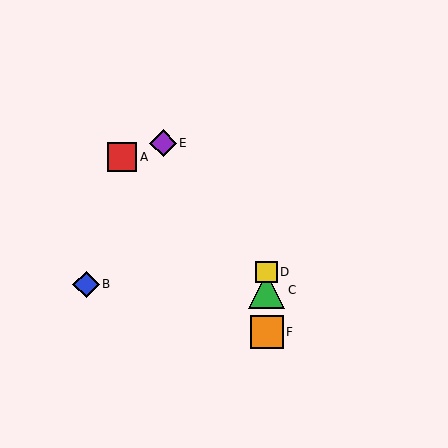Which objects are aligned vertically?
Objects C, D, F are aligned vertically.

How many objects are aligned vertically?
3 objects (C, D, F) are aligned vertically.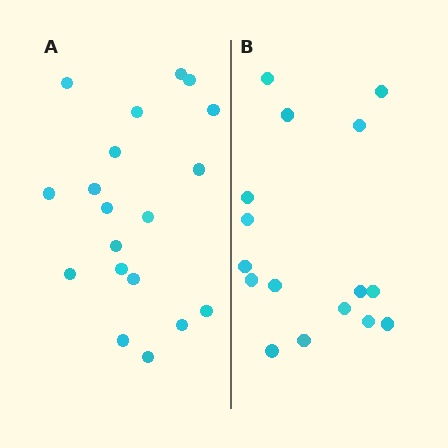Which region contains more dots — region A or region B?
Region A (the left region) has more dots.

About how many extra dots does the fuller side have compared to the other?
Region A has just a few more — roughly 2 or 3 more dots than region B.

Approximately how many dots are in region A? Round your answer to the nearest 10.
About 20 dots. (The exact count is 19, which rounds to 20.)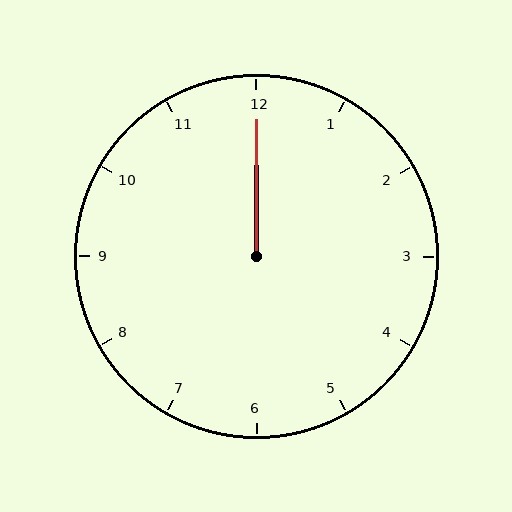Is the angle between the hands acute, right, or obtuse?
It is acute.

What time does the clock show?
12:00.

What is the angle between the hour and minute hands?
Approximately 0 degrees.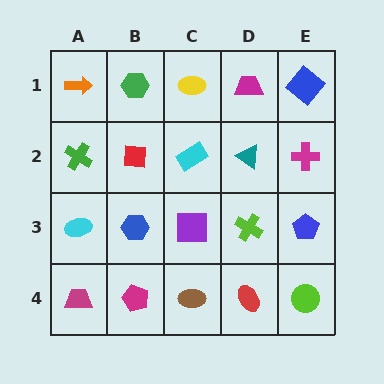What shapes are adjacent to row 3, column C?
A cyan rectangle (row 2, column C), a brown ellipse (row 4, column C), a blue hexagon (row 3, column B), a lime cross (row 3, column D).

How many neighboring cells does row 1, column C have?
3.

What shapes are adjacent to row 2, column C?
A yellow ellipse (row 1, column C), a purple square (row 3, column C), a red square (row 2, column B), a teal triangle (row 2, column D).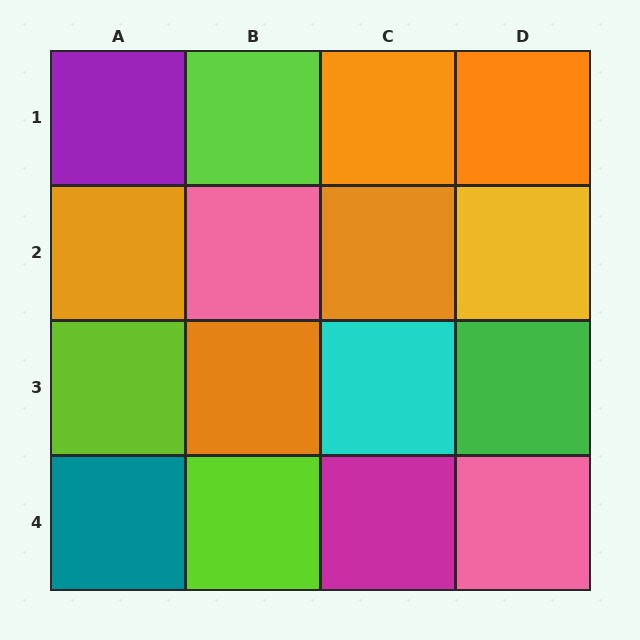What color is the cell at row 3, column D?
Green.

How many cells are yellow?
1 cell is yellow.